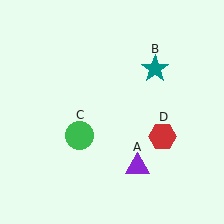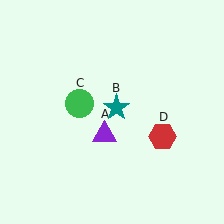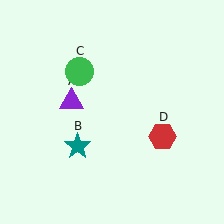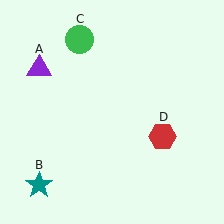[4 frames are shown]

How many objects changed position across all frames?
3 objects changed position: purple triangle (object A), teal star (object B), green circle (object C).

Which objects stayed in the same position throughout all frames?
Red hexagon (object D) remained stationary.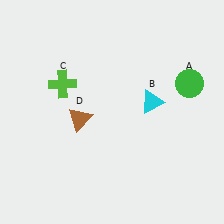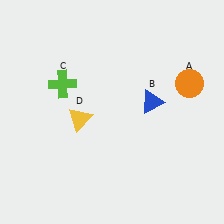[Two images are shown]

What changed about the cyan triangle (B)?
In Image 1, B is cyan. In Image 2, it changed to blue.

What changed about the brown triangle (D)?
In Image 1, D is brown. In Image 2, it changed to yellow.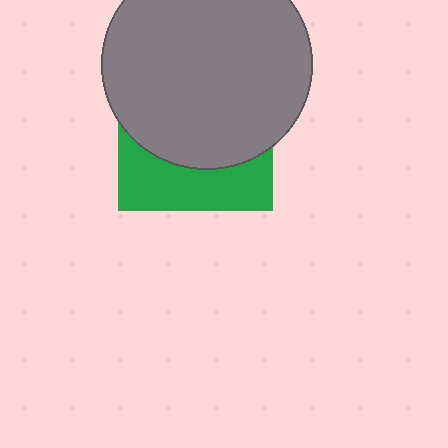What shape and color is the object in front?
The object in front is a gray circle.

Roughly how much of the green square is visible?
A small part of it is visible (roughly 34%).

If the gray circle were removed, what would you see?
You would see the complete green square.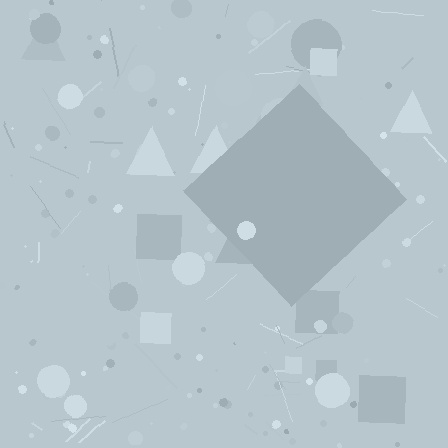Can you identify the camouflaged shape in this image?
The camouflaged shape is a diamond.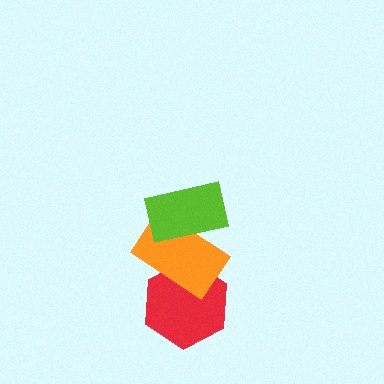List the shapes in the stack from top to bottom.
From top to bottom: the lime rectangle, the orange rectangle, the red hexagon.